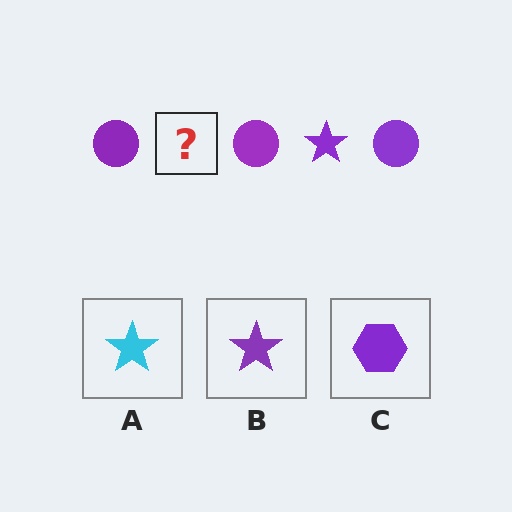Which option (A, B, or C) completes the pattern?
B.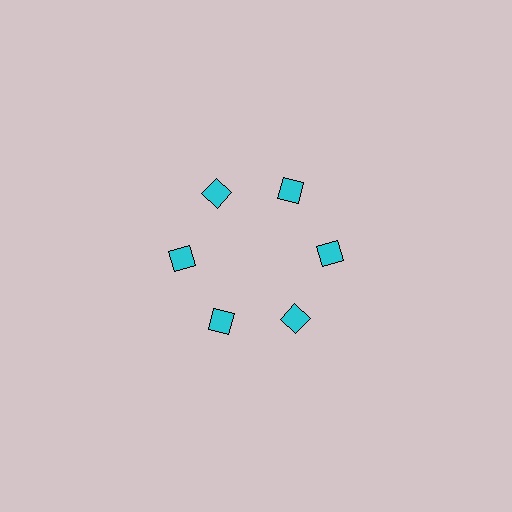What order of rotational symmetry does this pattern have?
This pattern has 6-fold rotational symmetry.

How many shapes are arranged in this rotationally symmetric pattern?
There are 6 shapes, arranged in 6 groups of 1.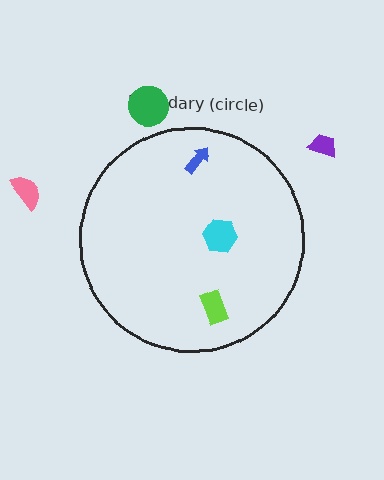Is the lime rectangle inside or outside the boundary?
Inside.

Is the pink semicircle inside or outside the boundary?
Outside.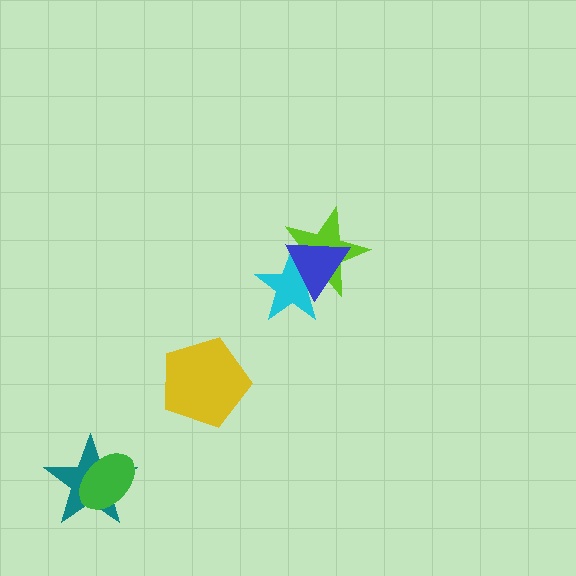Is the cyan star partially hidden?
Yes, it is partially covered by another shape.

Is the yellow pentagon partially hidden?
No, no other shape covers it.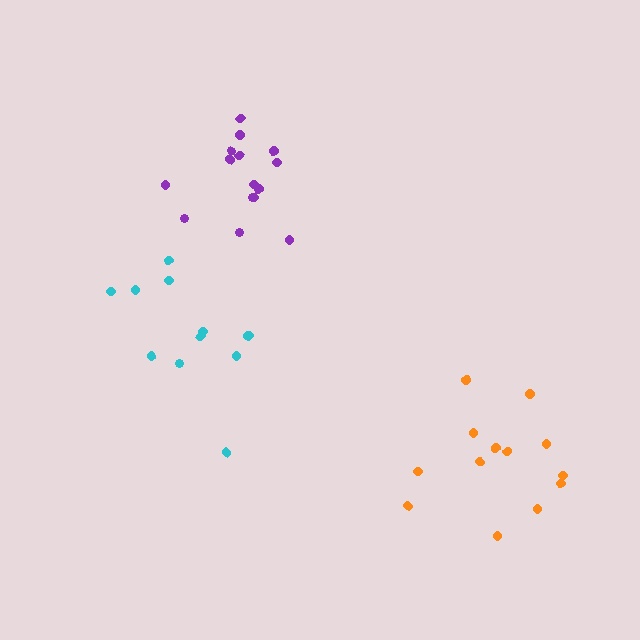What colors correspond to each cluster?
The clusters are colored: purple, orange, cyan.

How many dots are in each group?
Group 1: 15 dots, Group 2: 13 dots, Group 3: 12 dots (40 total).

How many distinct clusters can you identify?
There are 3 distinct clusters.